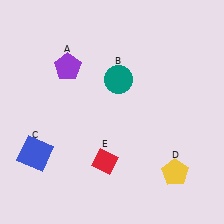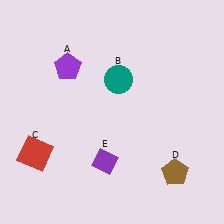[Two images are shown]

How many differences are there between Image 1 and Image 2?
There are 3 differences between the two images.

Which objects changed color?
C changed from blue to red. D changed from yellow to brown. E changed from red to purple.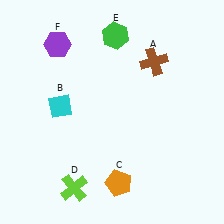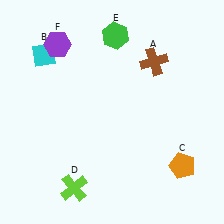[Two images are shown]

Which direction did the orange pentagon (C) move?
The orange pentagon (C) moved right.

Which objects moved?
The objects that moved are: the cyan diamond (B), the orange pentagon (C).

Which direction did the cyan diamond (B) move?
The cyan diamond (B) moved up.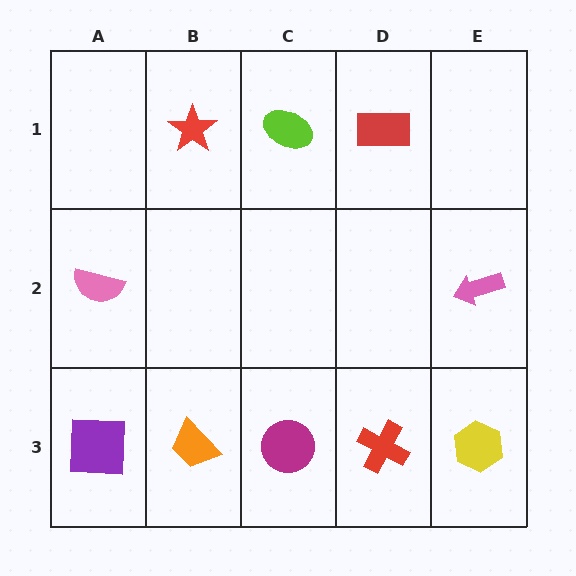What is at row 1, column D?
A red rectangle.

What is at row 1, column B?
A red star.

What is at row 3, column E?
A yellow hexagon.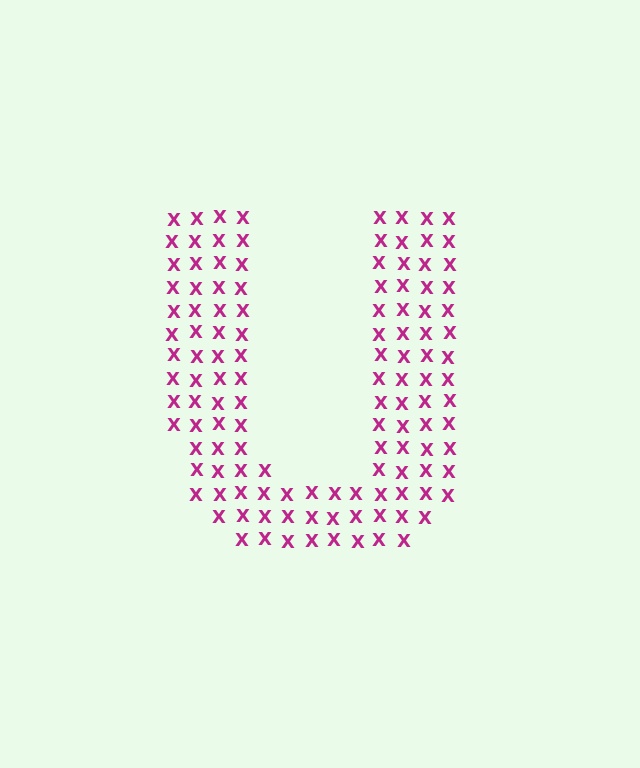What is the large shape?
The large shape is the letter U.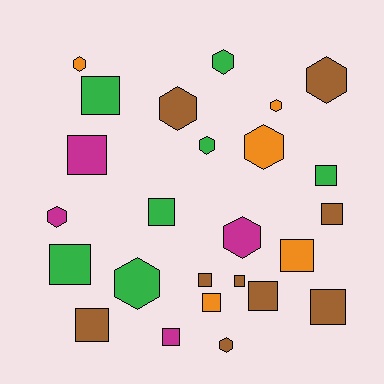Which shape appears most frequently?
Square, with 14 objects.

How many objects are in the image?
There are 25 objects.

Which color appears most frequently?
Brown, with 9 objects.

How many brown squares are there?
There are 6 brown squares.